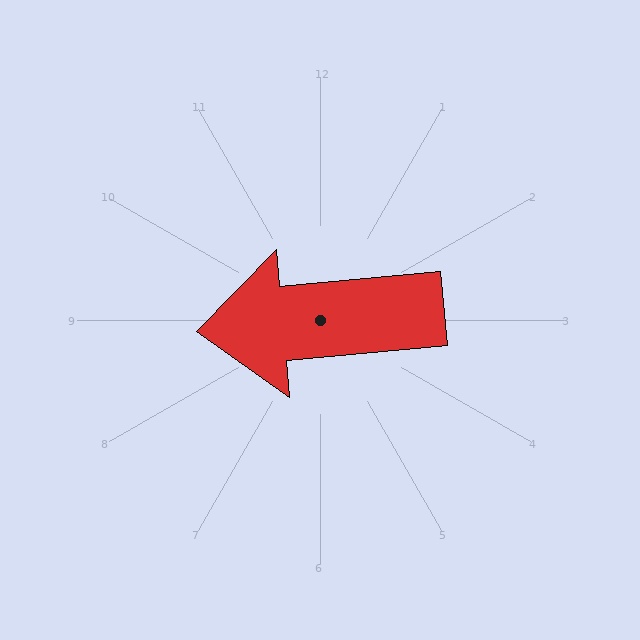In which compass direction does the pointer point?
West.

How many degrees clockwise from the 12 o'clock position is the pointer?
Approximately 265 degrees.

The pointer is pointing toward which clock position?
Roughly 9 o'clock.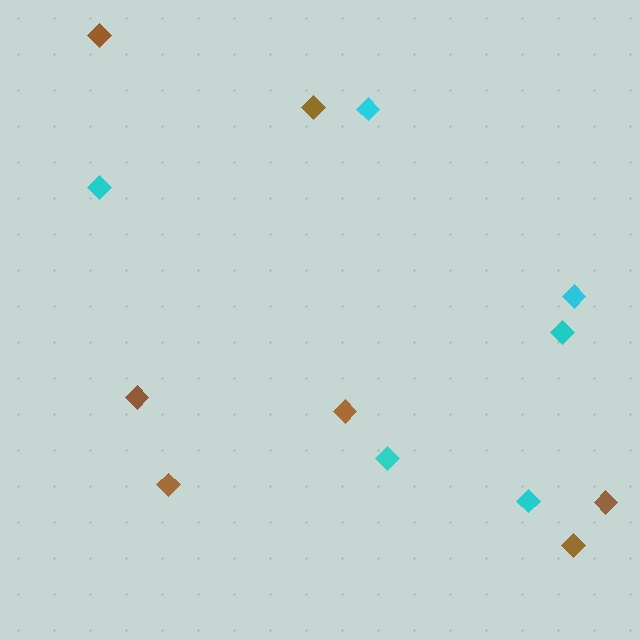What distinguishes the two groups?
There are 2 groups: one group of cyan diamonds (6) and one group of brown diamonds (7).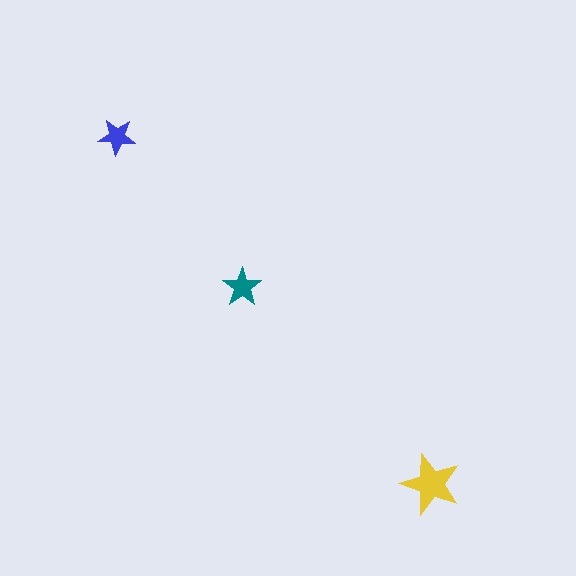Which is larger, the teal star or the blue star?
The teal one.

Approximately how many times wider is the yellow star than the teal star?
About 1.5 times wider.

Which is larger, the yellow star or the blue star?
The yellow one.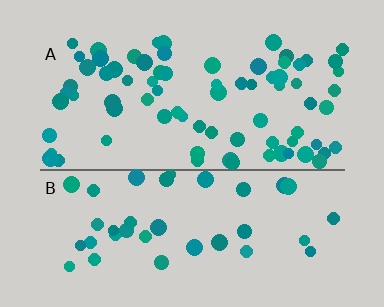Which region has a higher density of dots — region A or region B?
A (the top).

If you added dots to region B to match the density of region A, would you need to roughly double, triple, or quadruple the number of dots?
Approximately double.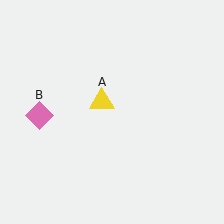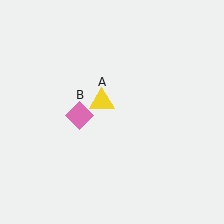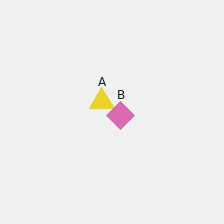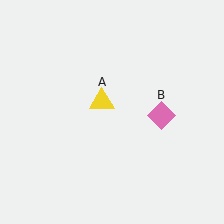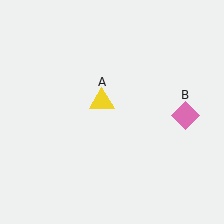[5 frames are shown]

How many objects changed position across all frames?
1 object changed position: pink diamond (object B).